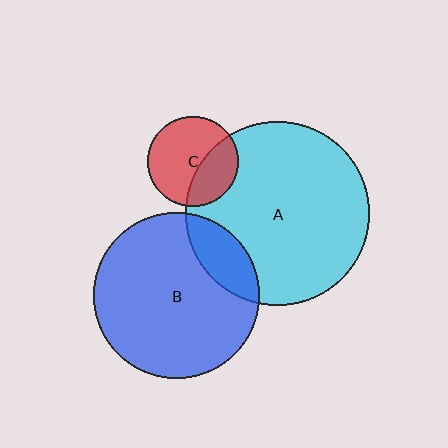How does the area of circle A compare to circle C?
Approximately 4.1 times.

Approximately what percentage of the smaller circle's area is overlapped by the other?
Approximately 35%.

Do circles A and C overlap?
Yes.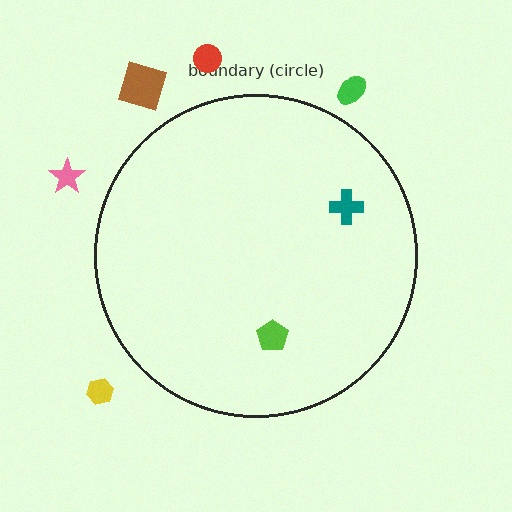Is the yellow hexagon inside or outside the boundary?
Outside.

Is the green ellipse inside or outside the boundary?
Outside.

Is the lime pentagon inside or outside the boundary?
Inside.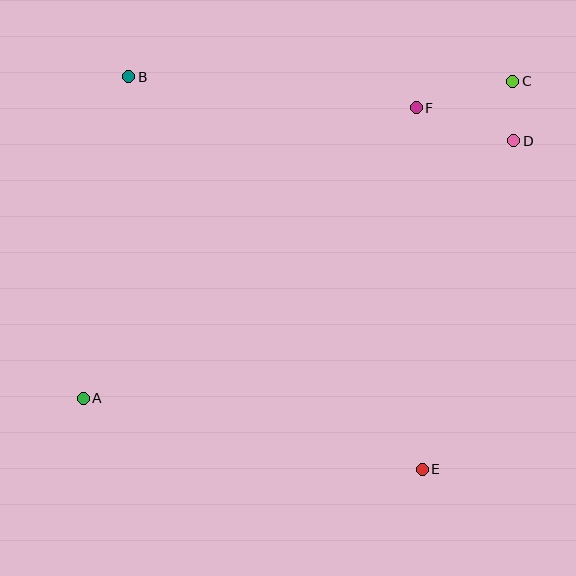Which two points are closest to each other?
Points C and D are closest to each other.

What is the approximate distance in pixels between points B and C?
The distance between B and C is approximately 384 pixels.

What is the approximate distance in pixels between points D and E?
The distance between D and E is approximately 341 pixels.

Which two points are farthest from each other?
Points A and C are farthest from each other.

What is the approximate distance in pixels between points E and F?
The distance between E and F is approximately 362 pixels.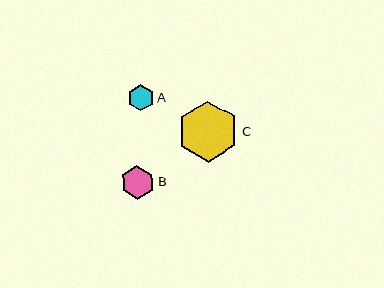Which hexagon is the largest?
Hexagon C is the largest with a size of approximately 61 pixels.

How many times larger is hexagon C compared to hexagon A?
Hexagon C is approximately 2.4 times the size of hexagon A.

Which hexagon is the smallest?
Hexagon A is the smallest with a size of approximately 26 pixels.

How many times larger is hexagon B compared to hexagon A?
Hexagon B is approximately 1.3 times the size of hexagon A.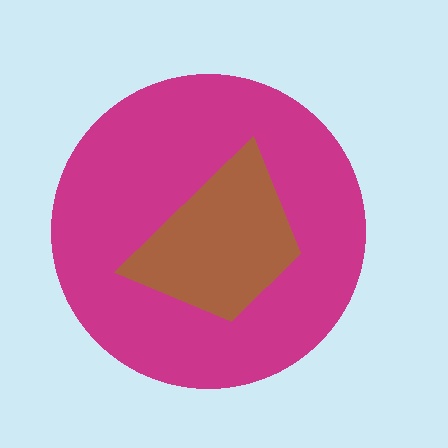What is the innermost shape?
The brown trapezoid.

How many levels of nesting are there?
2.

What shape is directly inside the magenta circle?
The brown trapezoid.